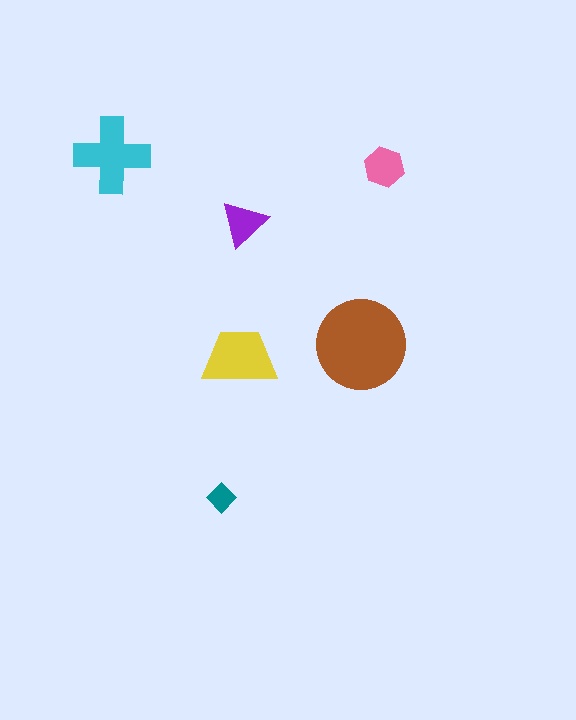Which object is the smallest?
The teal diamond.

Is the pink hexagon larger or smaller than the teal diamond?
Larger.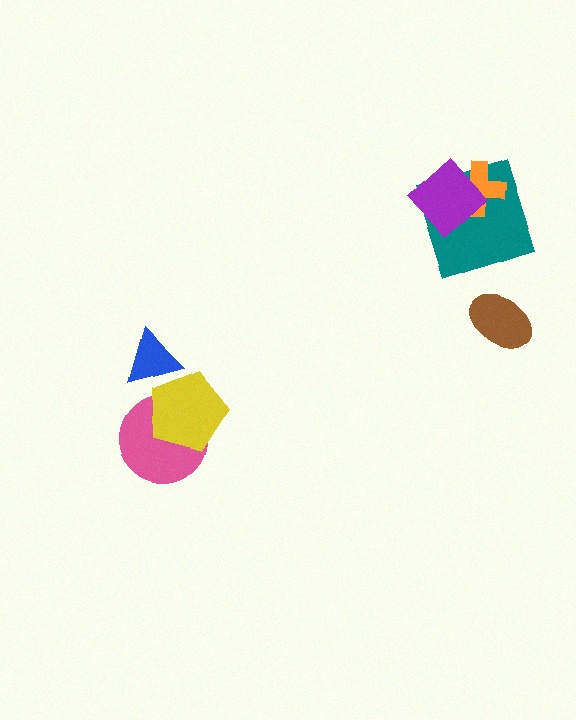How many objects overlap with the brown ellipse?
0 objects overlap with the brown ellipse.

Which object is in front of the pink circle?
The yellow pentagon is in front of the pink circle.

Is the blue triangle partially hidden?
Yes, it is partially covered by another shape.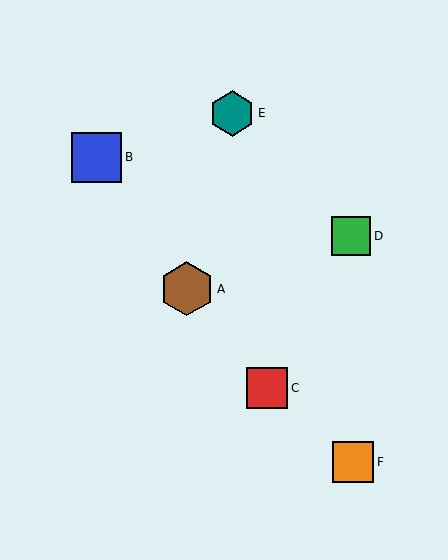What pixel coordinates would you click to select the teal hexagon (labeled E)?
Click at (232, 113) to select the teal hexagon E.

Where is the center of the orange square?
The center of the orange square is at (353, 462).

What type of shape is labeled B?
Shape B is a blue square.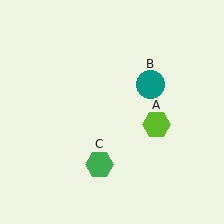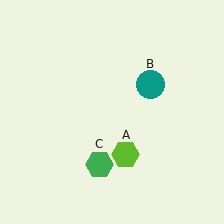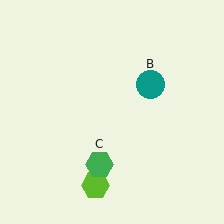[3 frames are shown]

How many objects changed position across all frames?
1 object changed position: lime hexagon (object A).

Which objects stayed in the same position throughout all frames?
Teal circle (object B) and green hexagon (object C) remained stationary.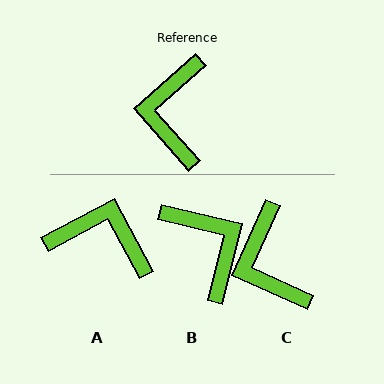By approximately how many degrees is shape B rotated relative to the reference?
Approximately 145 degrees clockwise.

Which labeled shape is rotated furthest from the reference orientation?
B, about 145 degrees away.